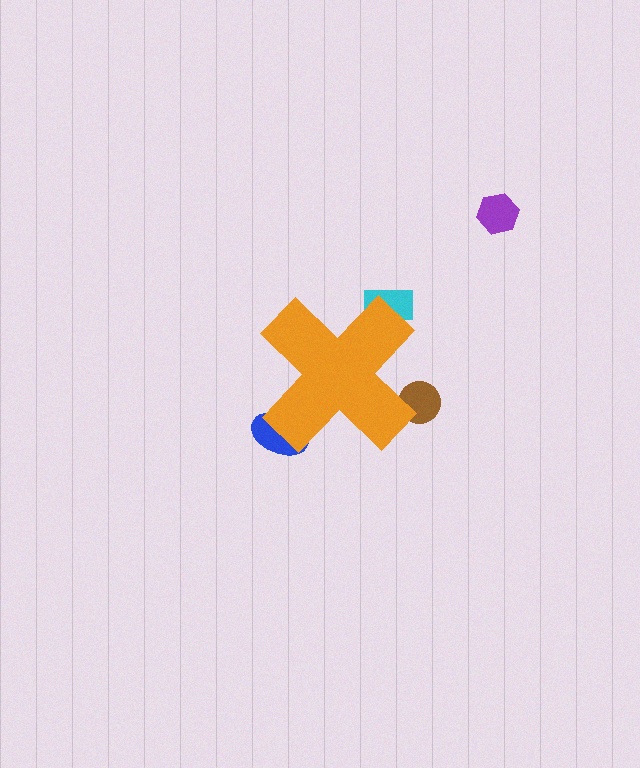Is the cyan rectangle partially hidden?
Yes, the cyan rectangle is partially hidden behind the orange cross.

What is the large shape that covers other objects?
An orange cross.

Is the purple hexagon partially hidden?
No, the purple hexagon is fully visible.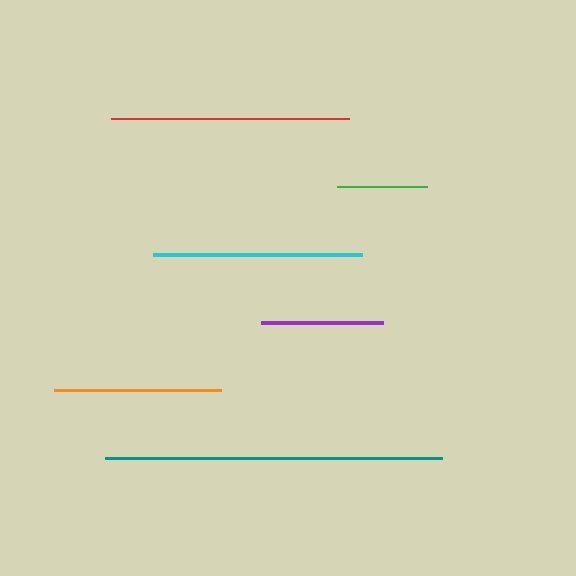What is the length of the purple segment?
The purple segment is approximately 122 pixels long.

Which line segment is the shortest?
The green line is the shortest at approximately 90 pixels.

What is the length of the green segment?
The green segment is approximately 90 pixels long.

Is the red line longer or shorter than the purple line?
The red line is longer than the purple line.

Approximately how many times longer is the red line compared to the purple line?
The red line is approximately 2.0 times the length of the purple line.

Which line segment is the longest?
The teal line is the longest at approximately 337 pixels.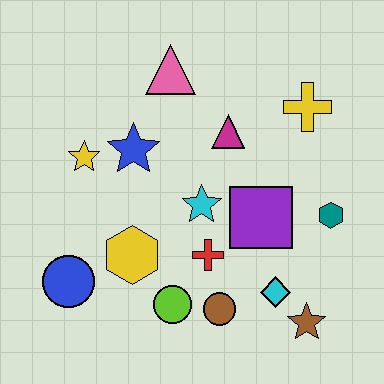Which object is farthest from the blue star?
The brown star is farthest from the blue star.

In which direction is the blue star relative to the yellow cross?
The blue star is to the left of the yellow cross.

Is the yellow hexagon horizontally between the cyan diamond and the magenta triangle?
No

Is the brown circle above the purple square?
No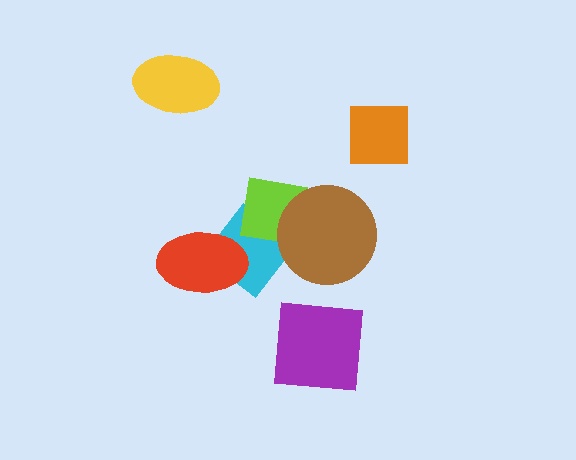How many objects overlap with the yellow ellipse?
0 objects overlap with the yellow ellipse.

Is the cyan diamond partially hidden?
Yes, it is partially covered by another shape.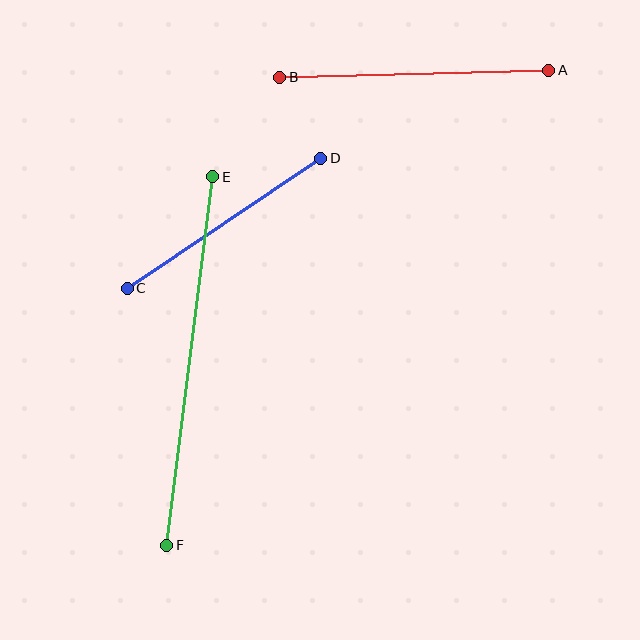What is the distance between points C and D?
The distance is approximately 233 pixels.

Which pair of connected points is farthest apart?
Points E and F are farthest apart.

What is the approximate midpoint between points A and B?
The midpoint is at approximately (414, 74) pixels.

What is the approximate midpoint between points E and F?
The midpoint is at approximately (190, 361) pixels.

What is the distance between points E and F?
The distance is approximately 372 pixels.